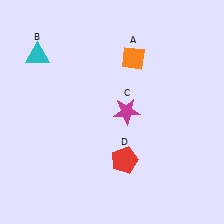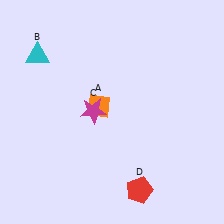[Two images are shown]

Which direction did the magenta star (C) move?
The magenta star (C) moved left.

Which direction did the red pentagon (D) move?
The red pentagon (D) moved down.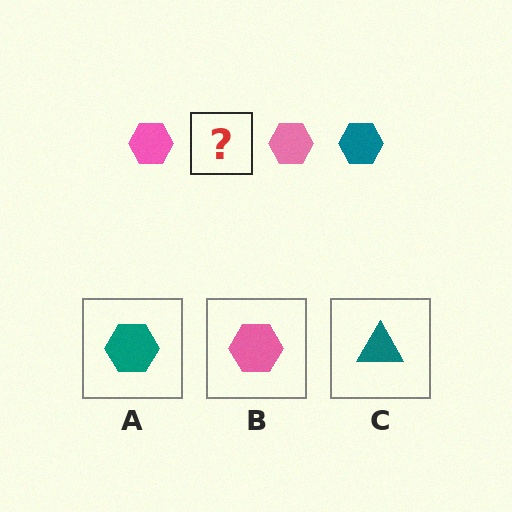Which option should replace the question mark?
Option A.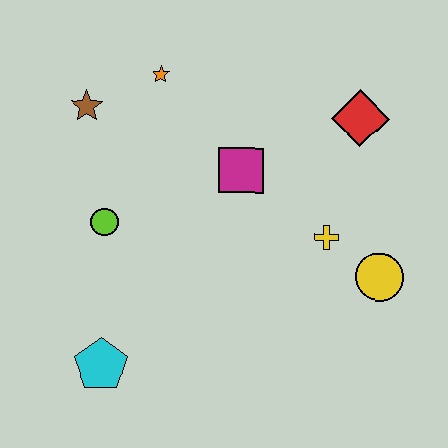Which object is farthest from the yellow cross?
The brown star is farthest from the yellow cross.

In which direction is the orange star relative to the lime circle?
The orange star is above the lime circle.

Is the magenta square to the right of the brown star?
Yes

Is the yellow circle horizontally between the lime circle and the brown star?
No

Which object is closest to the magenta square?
The yellow cross is closest to the magenta square.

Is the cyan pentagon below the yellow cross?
Yes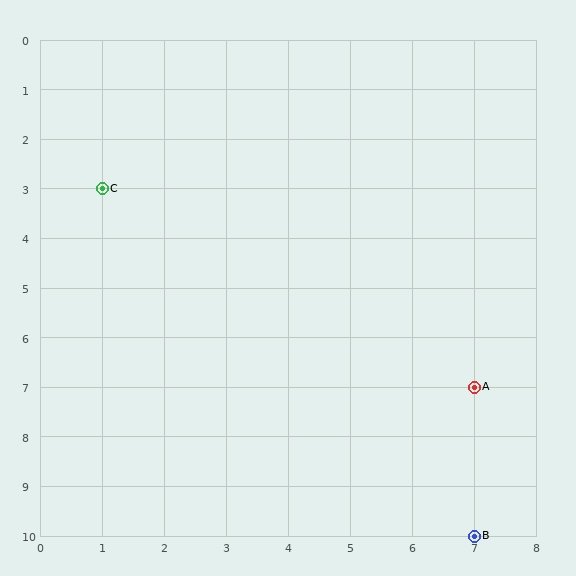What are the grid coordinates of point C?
Point C is at grid coordinates (1, 3).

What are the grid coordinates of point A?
Point A is at grid coordinates (7, 7).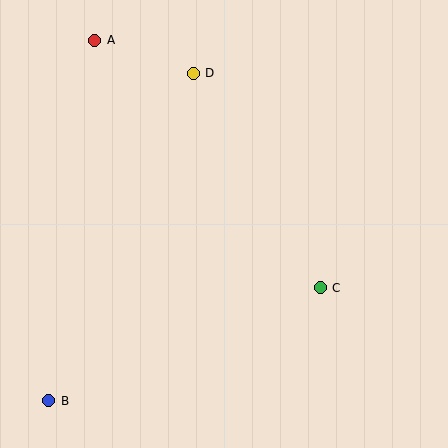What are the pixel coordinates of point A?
Point A is at (95, 40).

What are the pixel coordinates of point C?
Point C is at (320, 288).